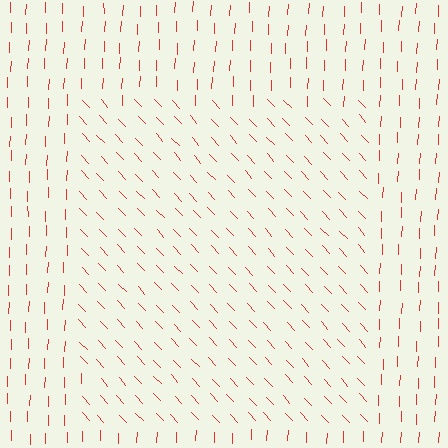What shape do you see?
I see a rectangle.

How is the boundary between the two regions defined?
The boundary is defined purely by a change in line orientation (approximately 45 degrees difference). All lines are the same color and thickness.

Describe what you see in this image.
The image is filled with small red line segments. A rectangle region in the image has lines oriented differently from the surrounding lines, creating a visible texture boundary.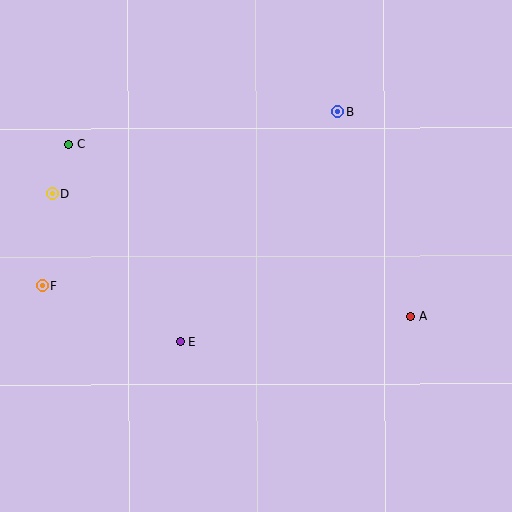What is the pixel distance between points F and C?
The distance between F and C is 144 pixels.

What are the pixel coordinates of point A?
Point A is at (411, 316).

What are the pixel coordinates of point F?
Point F is at (42, 285).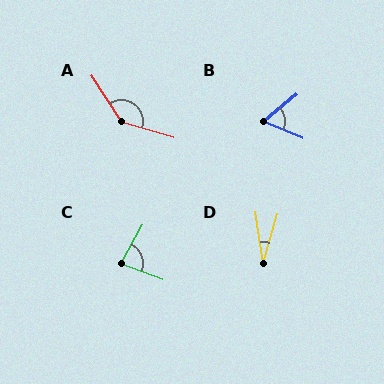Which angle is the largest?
A, at approximately 139 degrees.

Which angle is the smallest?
D, at approximately 24 degrees.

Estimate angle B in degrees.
Approximately 62 degrees.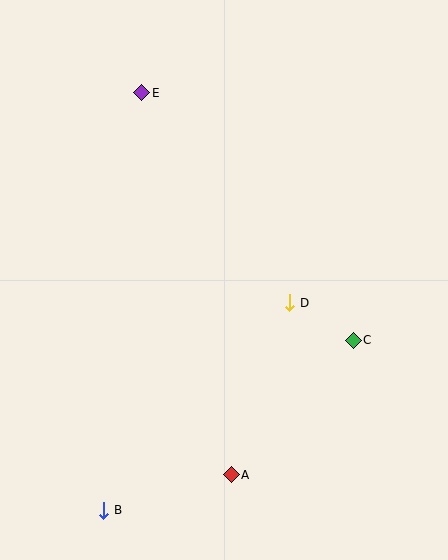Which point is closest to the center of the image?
Point D at (290, 303) is closest to the center.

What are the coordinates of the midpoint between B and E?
The midpoint between B and E is at (123, 302).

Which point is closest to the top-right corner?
Point E is closest to the top-right corner.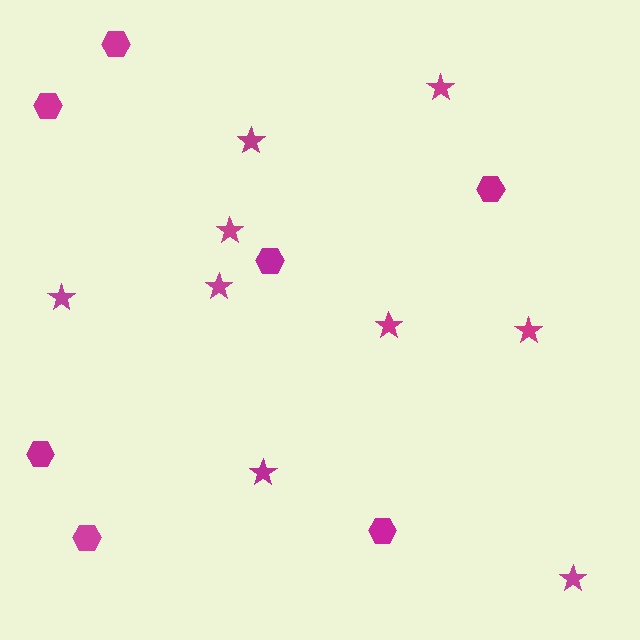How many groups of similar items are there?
There are 2 groups: one group of hexagons (7) and one group of stars (9).